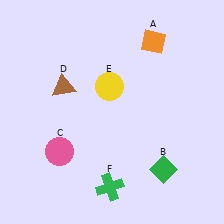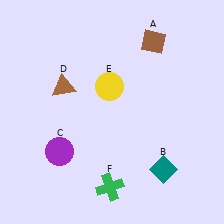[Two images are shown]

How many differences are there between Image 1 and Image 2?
There are 3 differences between the two images.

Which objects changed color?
A changed from orange to brown. B changed from green to teal. C changed from pink to purple.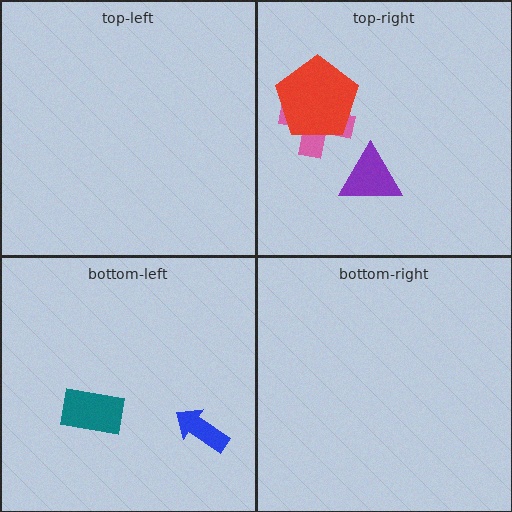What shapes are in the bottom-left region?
The blue arrow, the teal rectangle.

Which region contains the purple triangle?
The top-right region.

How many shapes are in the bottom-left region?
2.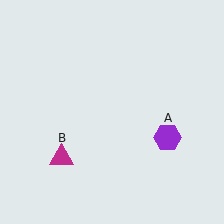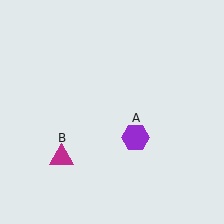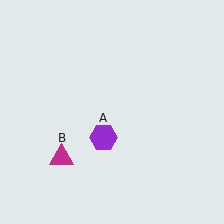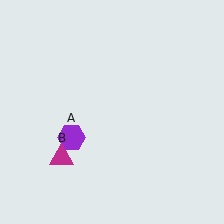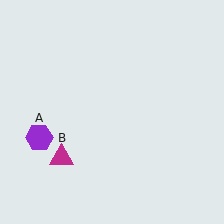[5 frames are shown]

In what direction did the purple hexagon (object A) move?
The purple hexagon (object A) moved left.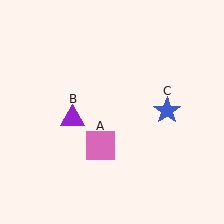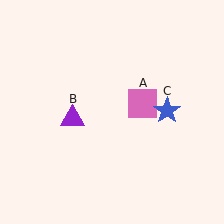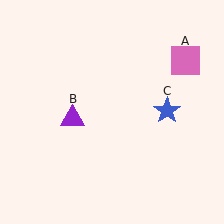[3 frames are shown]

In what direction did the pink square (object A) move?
The pink square (object A) moved up and to the right.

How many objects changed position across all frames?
1 object changed position: pink square (object A).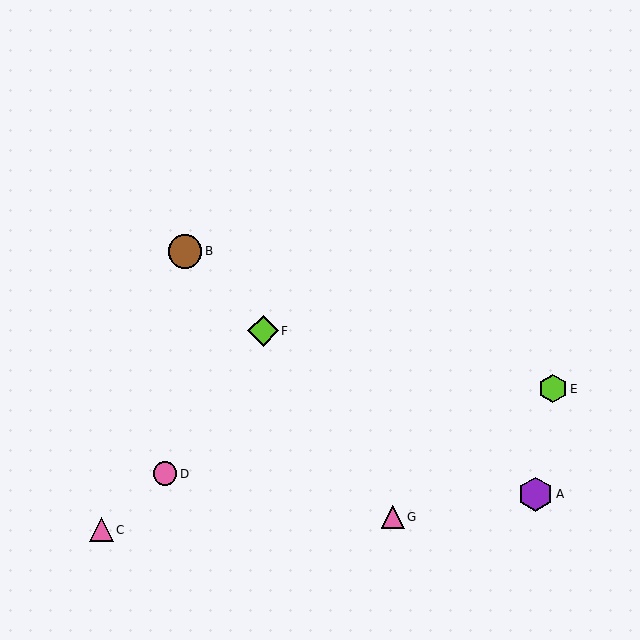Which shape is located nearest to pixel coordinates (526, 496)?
The purple hexagon (labeled A) at (536, 494) is nearest to that location.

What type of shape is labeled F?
Shape F is a lime diamond.